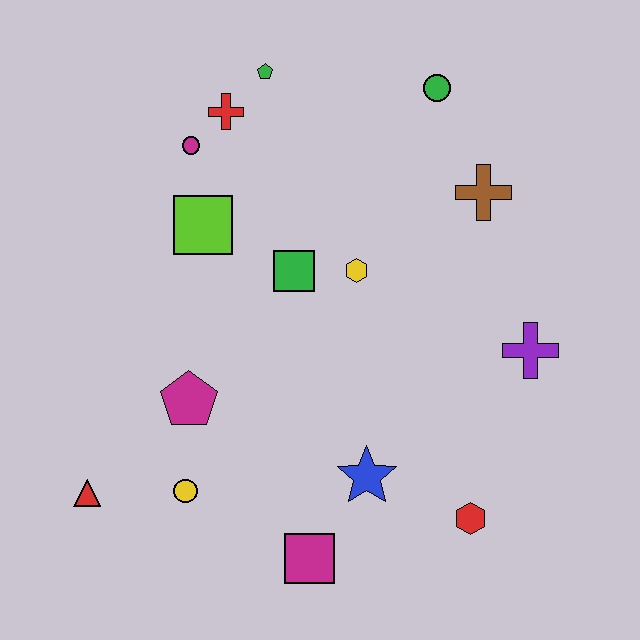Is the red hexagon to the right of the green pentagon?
Yes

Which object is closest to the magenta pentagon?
The yellow circle is closest to the magenta pentagon.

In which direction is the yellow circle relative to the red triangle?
The yellow circle is to the right of the red triangle.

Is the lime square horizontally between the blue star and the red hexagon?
No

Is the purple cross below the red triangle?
No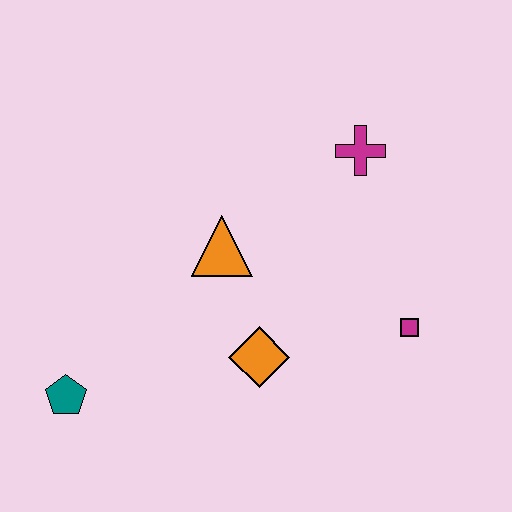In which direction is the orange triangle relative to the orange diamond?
The orange triangle is above the orange diamond.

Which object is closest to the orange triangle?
The orange diamond is closest to the orange triangle.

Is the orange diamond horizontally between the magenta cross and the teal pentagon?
Yes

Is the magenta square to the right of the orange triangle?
Yes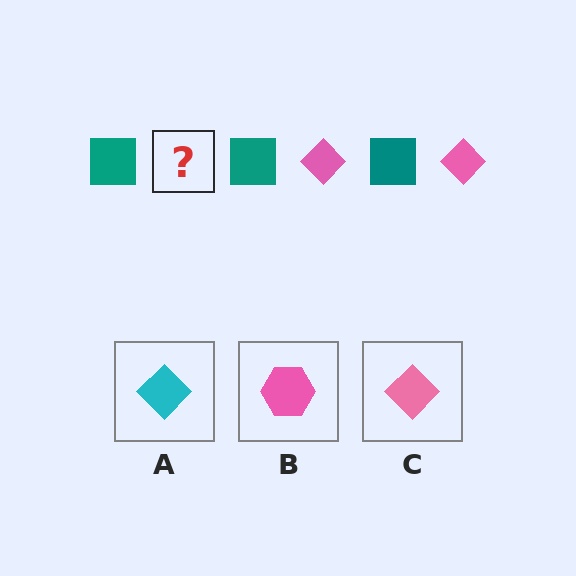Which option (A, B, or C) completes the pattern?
C.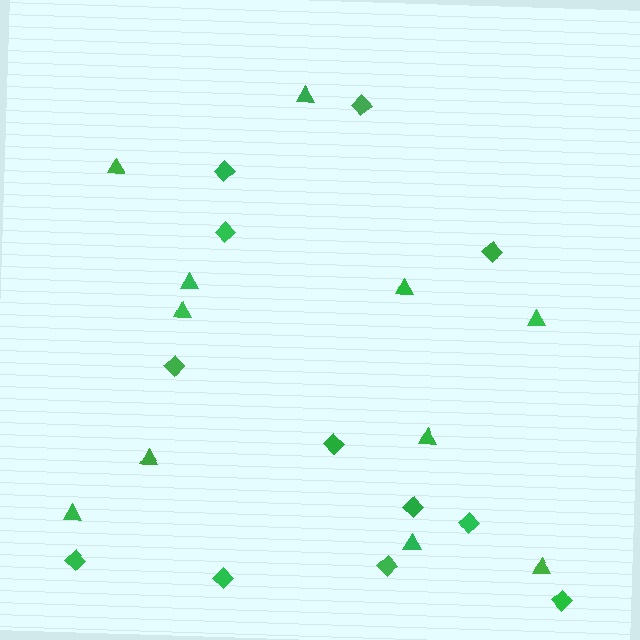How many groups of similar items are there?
There are 2 groups: one group of triangles (11) and one group of diamonds (12).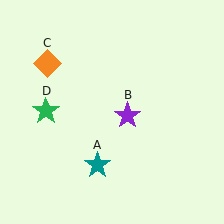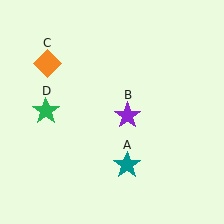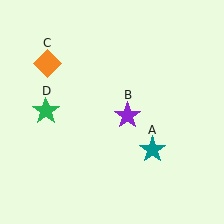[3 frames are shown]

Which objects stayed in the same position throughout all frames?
Purple star (object B) and orange diamond (object C) and green star (object D) remained stationary.